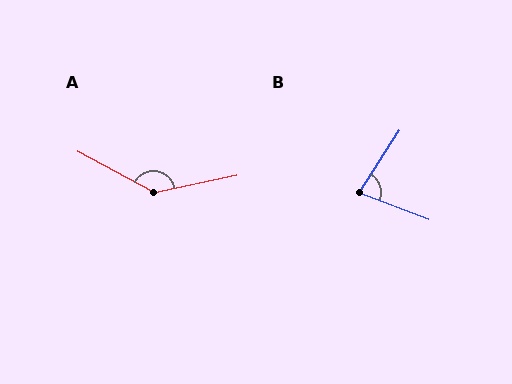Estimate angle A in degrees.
Approximately 140 degrees.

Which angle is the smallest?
B, at approximately 78 degrees.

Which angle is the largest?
A, at approximately 140 degrees.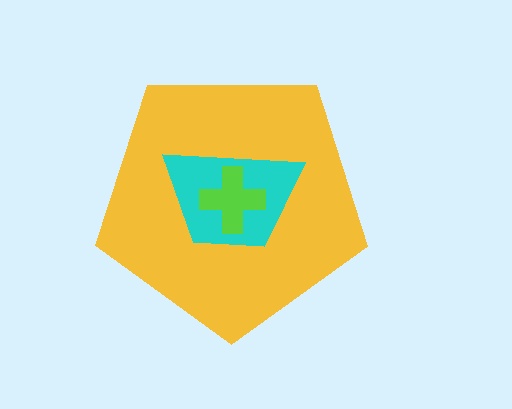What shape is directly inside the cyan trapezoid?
The lime cross.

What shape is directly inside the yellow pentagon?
The cyan trapezoid.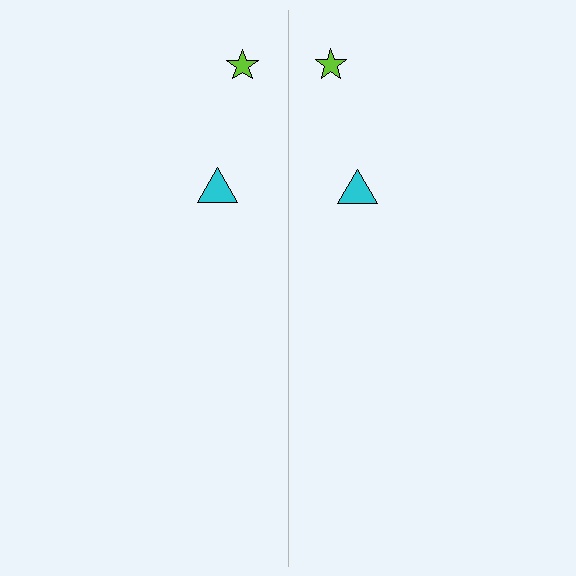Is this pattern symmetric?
Yes, this pattern has bilateral (reflection) symmetry.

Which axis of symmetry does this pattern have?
The pattern has a vertical axis of symmetry running through the center of the image.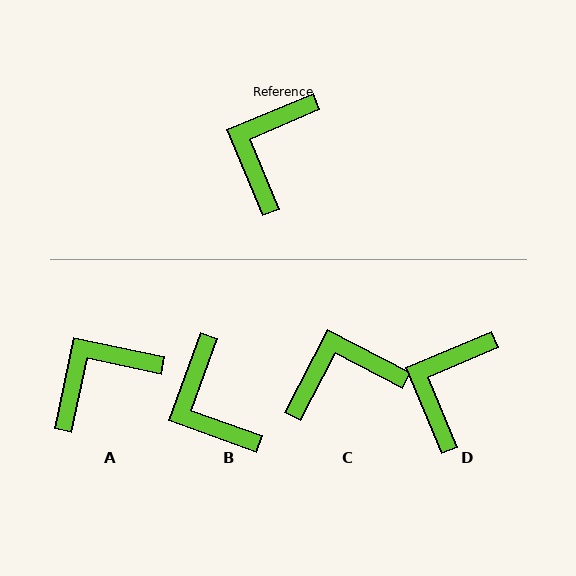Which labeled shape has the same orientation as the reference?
D.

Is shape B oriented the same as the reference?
No, it is off by about 47 degrees.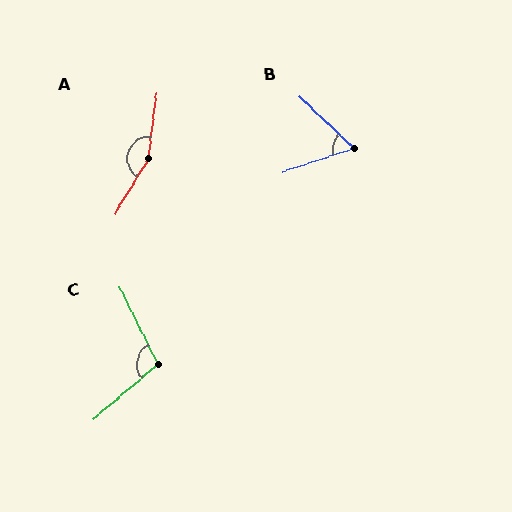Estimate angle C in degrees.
Approximately 105 degrees.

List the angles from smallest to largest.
B (62°), C (105°), A (157°).